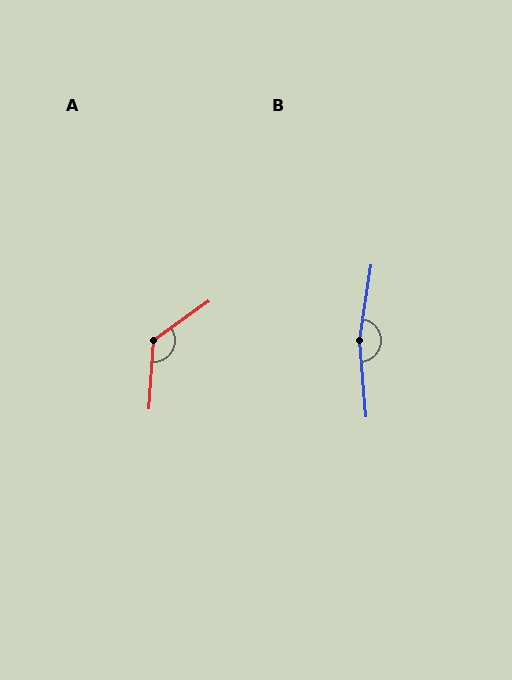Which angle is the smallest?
A, at approximately 129 degrees.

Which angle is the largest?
B, at approximately 167 degrees.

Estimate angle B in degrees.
Approximately 167 degrees.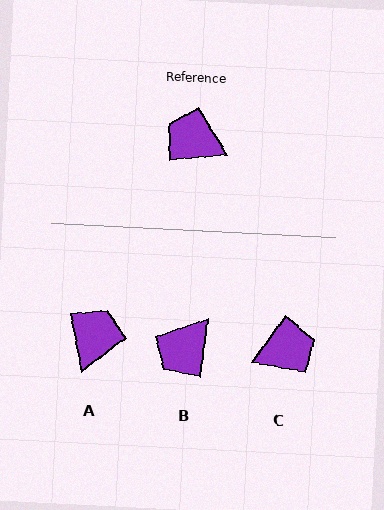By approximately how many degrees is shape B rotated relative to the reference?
Approximately 77 degrees counter-clockwise.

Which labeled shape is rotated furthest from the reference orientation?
C, about 132 degrees away.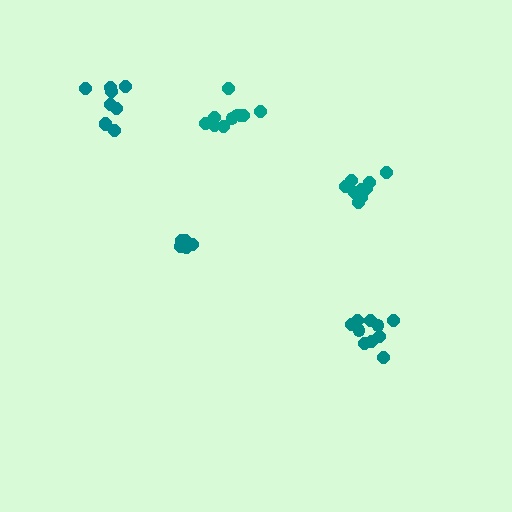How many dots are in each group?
Group 1: 10 dots, Group 2: 10 dots, Group 3: 9 dots, Group 4: 5 dots, Group 5: 9 dots (43 total).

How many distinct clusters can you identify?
There are 5 distinct clusters.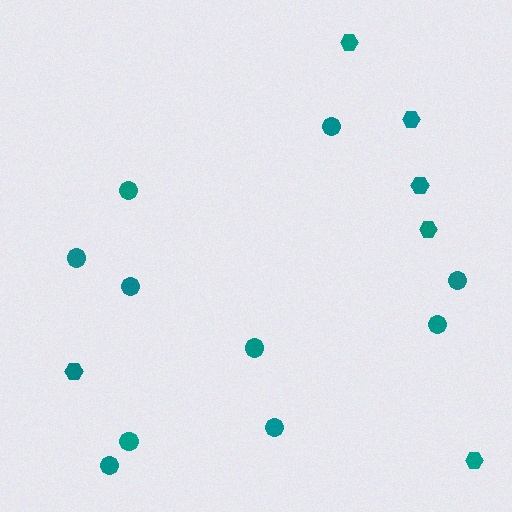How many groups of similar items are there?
There are 2 groups: one group of hexagons (6) and one group of circles (10).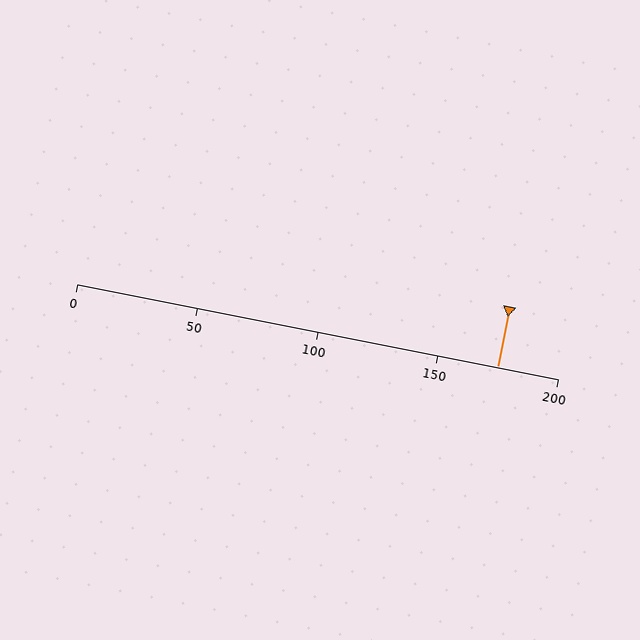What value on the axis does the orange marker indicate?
The marker indicates approximately 175.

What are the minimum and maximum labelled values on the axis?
The axis runs from 0 to 200.